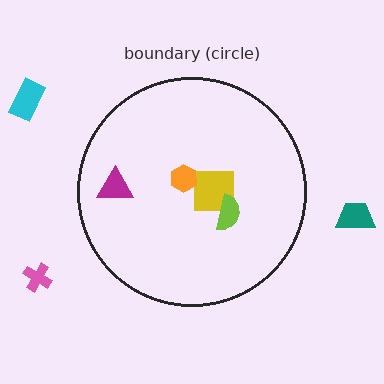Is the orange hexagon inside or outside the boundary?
Inside.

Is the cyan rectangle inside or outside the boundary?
Outside.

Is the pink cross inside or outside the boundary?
Outside.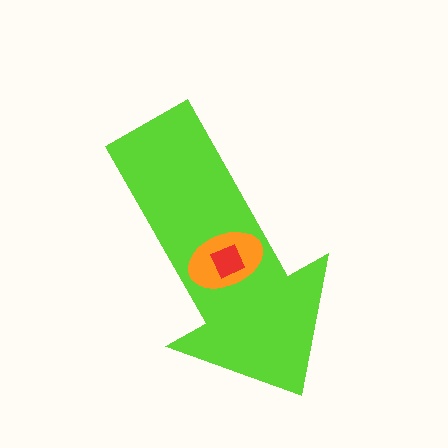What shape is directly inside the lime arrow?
The orange ellipse.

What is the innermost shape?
The red square.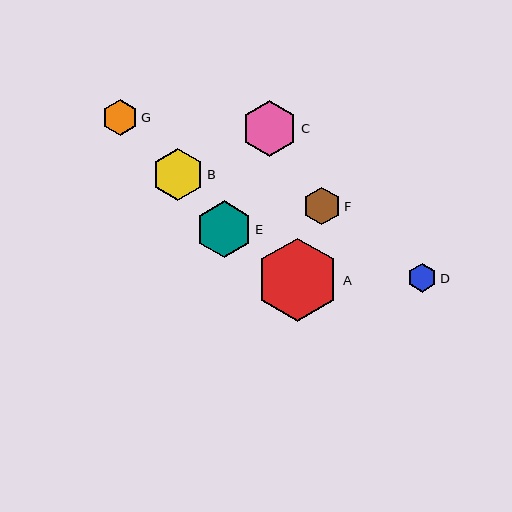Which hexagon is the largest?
Hexagon A is the largest with a size of approximately 83 pixels.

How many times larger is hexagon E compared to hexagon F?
Hexagon E is approximately 1.5 times the size of hexagon F.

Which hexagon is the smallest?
Hexagon D is the smallest with a size of approximately 29 pixels.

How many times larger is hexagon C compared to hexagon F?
Hexagon C is approximately 1.5 times the size of hexagon F.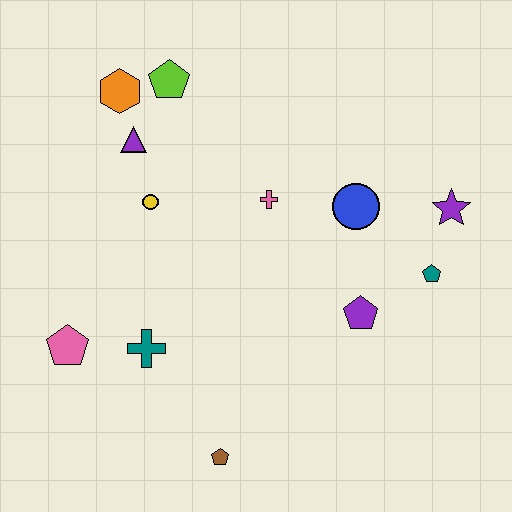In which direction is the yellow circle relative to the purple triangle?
The yellow circle is below the purple triangle.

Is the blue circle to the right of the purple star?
No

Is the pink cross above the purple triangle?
No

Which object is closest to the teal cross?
The pink pentagon is closest to the teal cross.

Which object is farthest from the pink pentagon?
The purple star is farthest from the pink pentagon.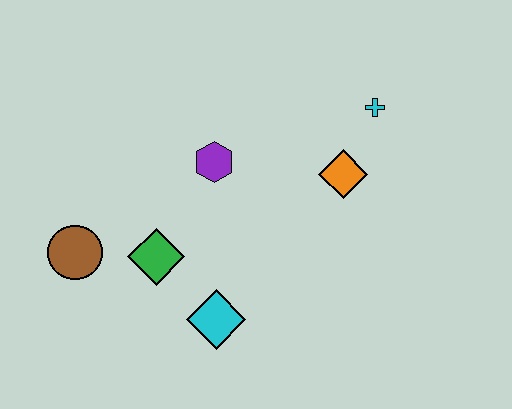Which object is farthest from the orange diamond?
The brown circle is farthest from the orange diamond.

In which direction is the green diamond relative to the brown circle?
The green diamond is to the right of the brown circle.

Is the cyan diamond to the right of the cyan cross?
No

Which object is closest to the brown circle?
The green diamond is closest to the brown circle.